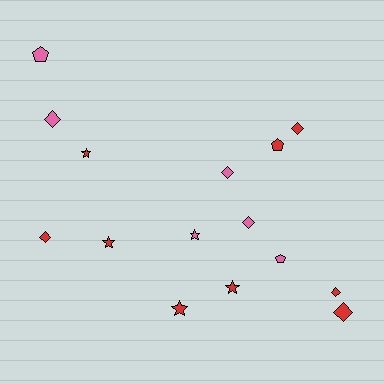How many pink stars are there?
There is 1 pink star.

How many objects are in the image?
There are 15 objects.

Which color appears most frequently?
Red, with 9 objects.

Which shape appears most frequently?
Diamond, with 7 objects.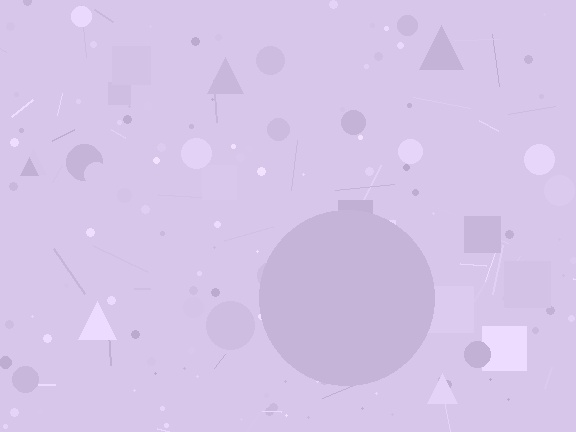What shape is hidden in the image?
A circle is hidden in the image.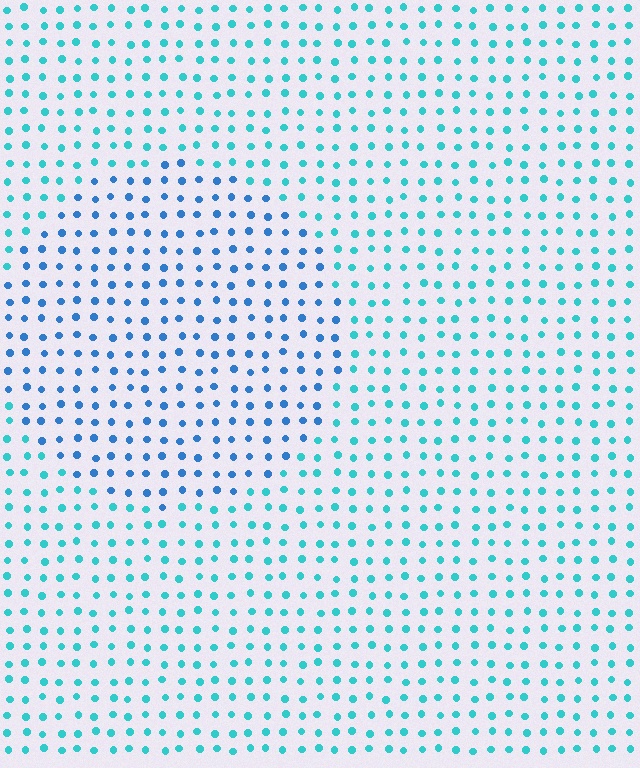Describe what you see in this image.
The image is filled with small cyan elements in a uniform arrangement. A circle-shaped region is visible where the elements are tinted to a slightly different hue, forming a subtle color boundary.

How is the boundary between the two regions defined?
The boundary is defined purely by a slight shift in hue (about 31 degrees). Spacing, size, and orientation are identical on both sides.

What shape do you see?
I see a circle.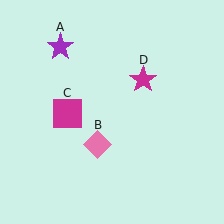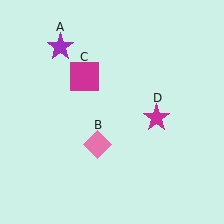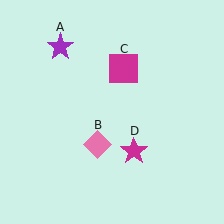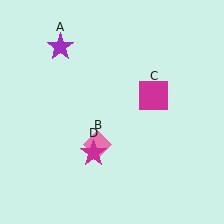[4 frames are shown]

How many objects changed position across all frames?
2 objects changed position: magenta square (object C), magenta star (object D).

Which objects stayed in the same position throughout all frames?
Purple star (object A) and pink diamond (object B) remained stationary.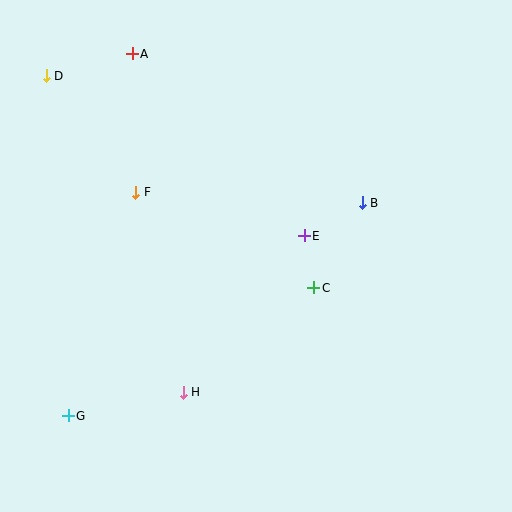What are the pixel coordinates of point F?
Point F is at (136, 192).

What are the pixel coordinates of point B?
Point B is at (362, 203).